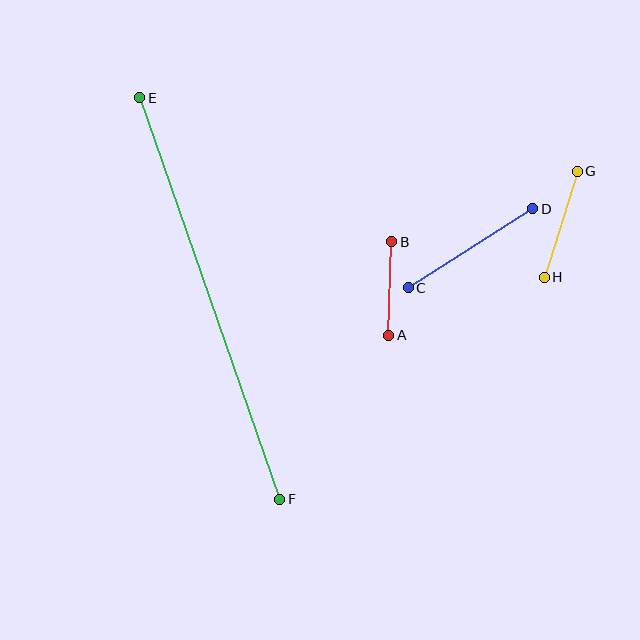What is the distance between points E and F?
The distance is approximately 425 pixels.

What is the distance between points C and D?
The distance is approximately 148 pixels.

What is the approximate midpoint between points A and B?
The midpoint is at approximately (390, 288) pixels.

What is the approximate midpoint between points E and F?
The midpoint is at approximately (210, 299) pixels.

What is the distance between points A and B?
The distance is approximately 94 pixels.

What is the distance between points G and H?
The distance is approximately 111 pixels.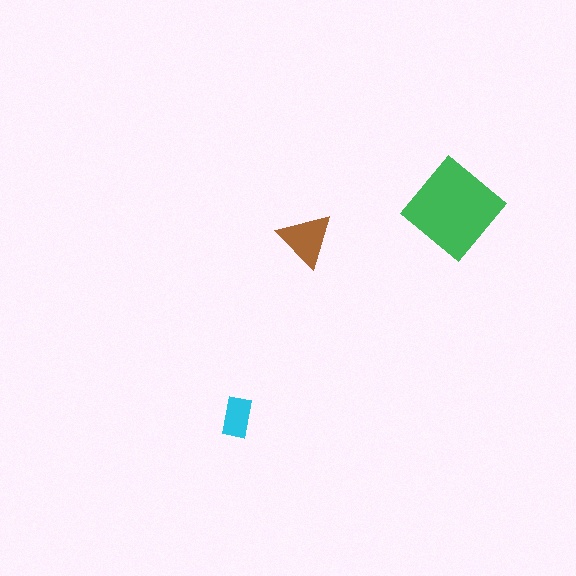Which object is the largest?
The green diamond.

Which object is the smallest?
The cyan rectangle.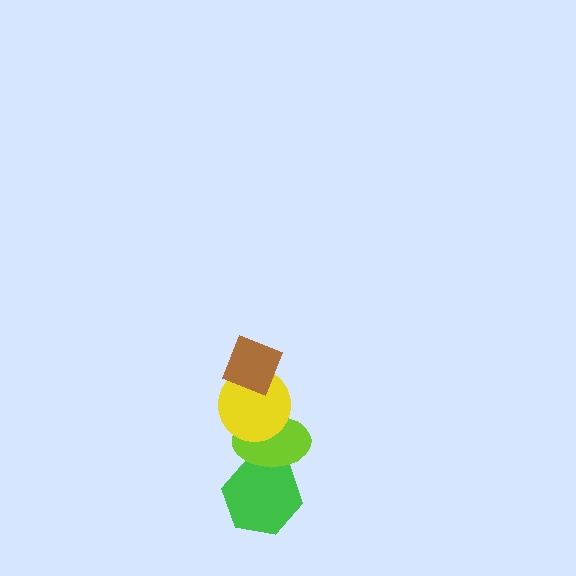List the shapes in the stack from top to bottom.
From top to bottom: the brown diamond, the yellow circle, the lime ellipse, the green hexagon.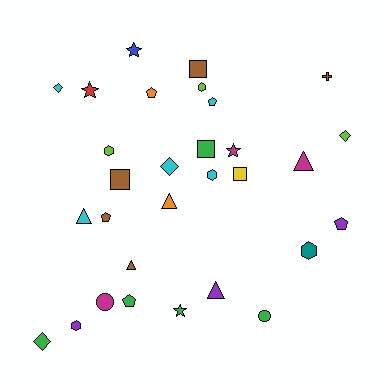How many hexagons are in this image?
There are 5 hexagons.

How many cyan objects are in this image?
There are 5 cyan objects.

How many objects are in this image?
There are 30 objects.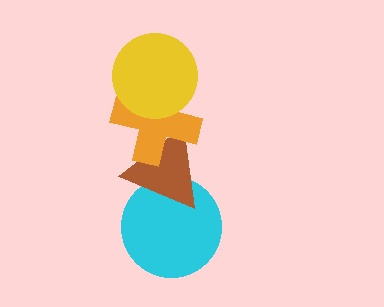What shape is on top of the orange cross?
The yellow circle is on top of the orange cross.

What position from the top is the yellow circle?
The yellow circle is 1st from the top.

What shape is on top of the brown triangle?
The orange cross is on top of the brown triangle.